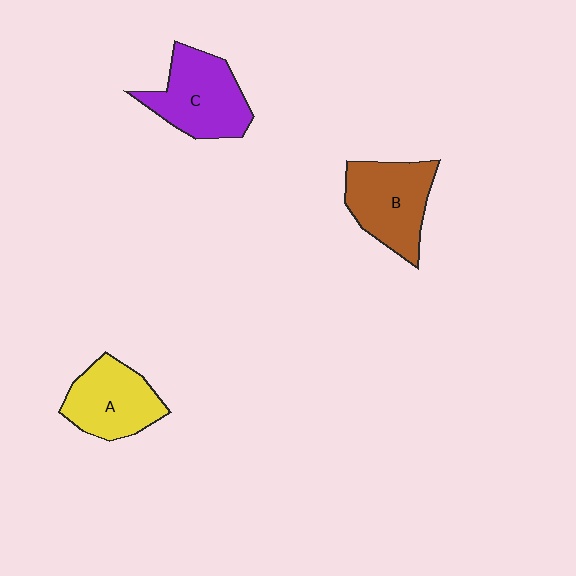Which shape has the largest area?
Shape C (purple).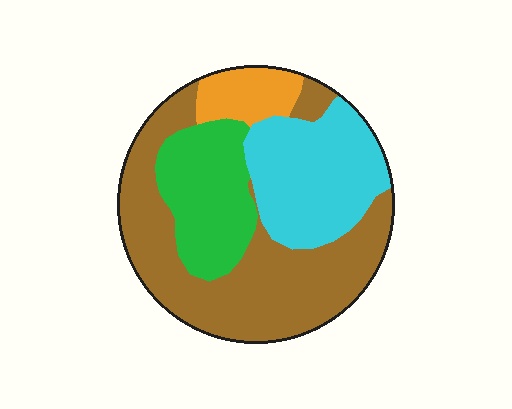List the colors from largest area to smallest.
From largest to smallest: brown, cyan, green, orange.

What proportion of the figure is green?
Green takes up between a sixth and a third of the figure.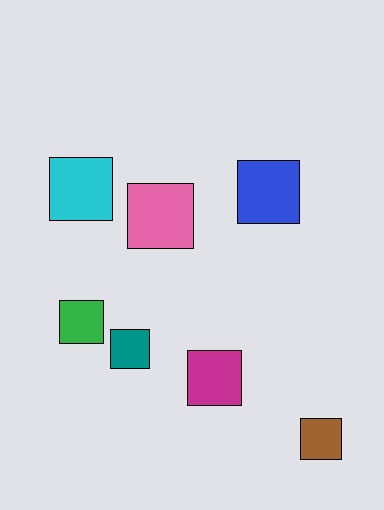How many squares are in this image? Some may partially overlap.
There are 7 squares.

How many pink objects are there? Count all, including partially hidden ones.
There is 1 pink object.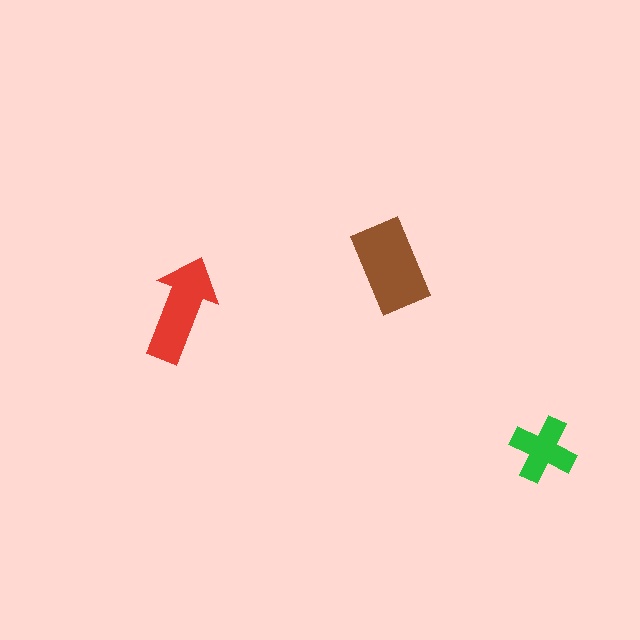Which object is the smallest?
The green cross.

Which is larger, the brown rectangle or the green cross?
The brown rectangle.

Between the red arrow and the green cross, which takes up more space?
The red arrow.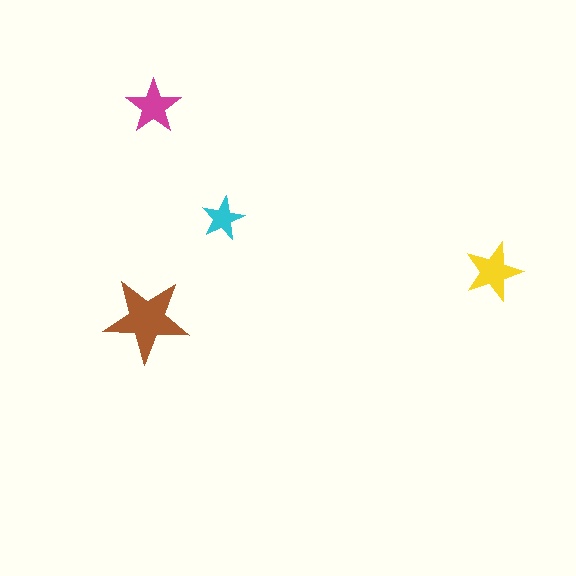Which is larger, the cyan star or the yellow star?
The yellow one.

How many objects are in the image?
There are 4 objects in the image.